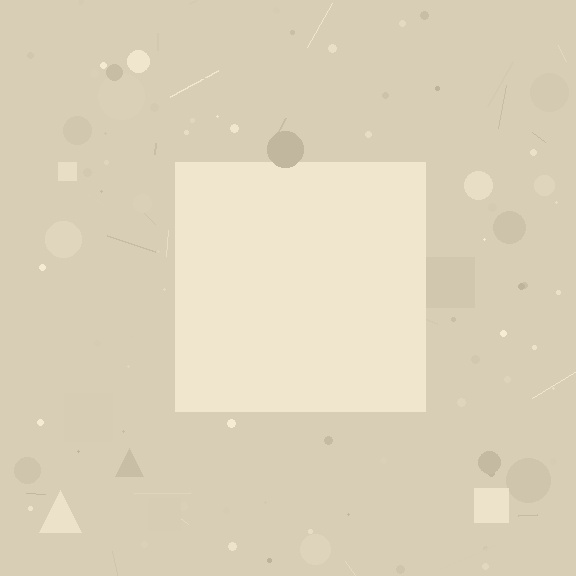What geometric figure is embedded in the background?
A square is embedded in the background.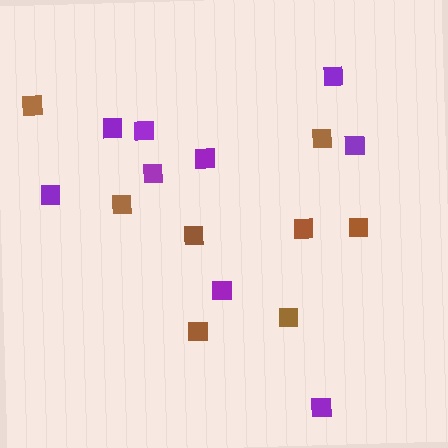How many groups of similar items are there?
There are 2 groups: one group of brown squares (8) and one group of purple squares (9).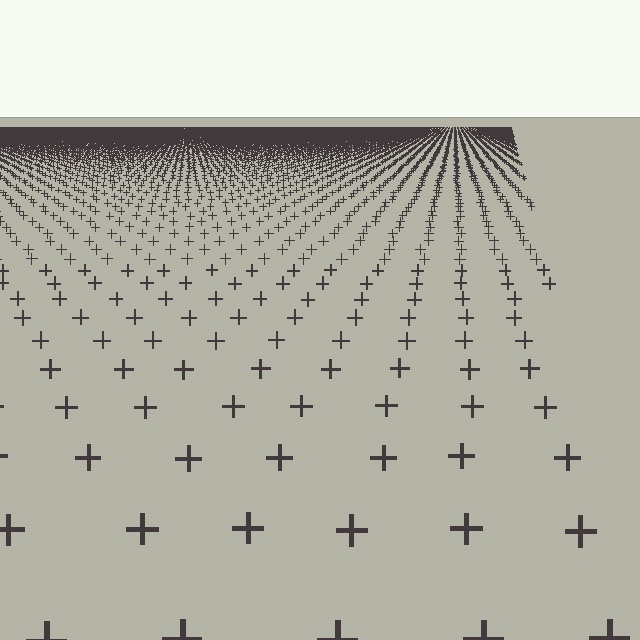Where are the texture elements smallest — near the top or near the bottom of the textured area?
Near the top.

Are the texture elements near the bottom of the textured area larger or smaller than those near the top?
Larger. Near the bottom, elements are closer to the viewer and appear at a bigger on-screen size.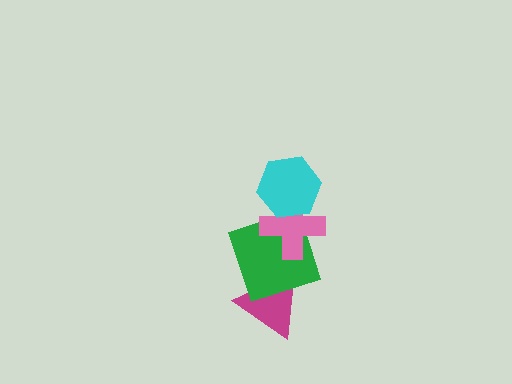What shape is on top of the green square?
The pink cross is on top of the green square.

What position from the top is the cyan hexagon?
The cyan hexagon is 1st from the top.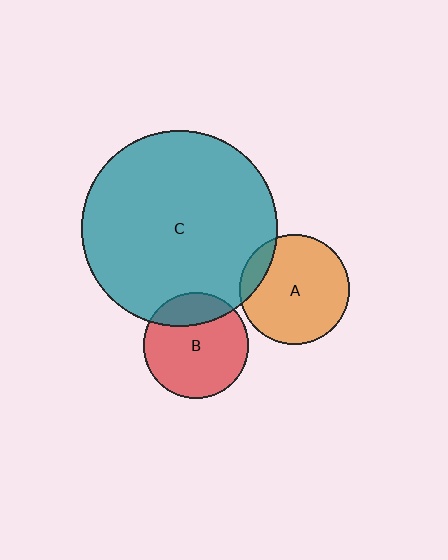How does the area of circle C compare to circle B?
Approximately 3.5 times.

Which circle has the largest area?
Circle C (teal).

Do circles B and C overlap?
Yes.